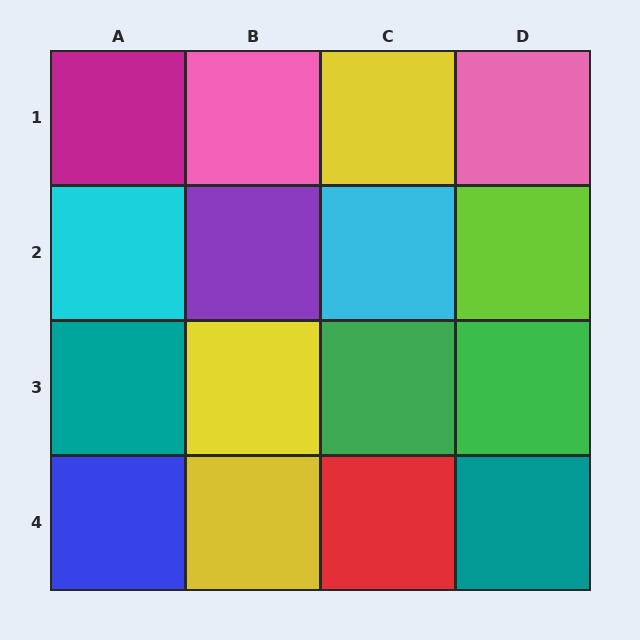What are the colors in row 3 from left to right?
Teal, yellow, green, green.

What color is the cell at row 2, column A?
Cyan.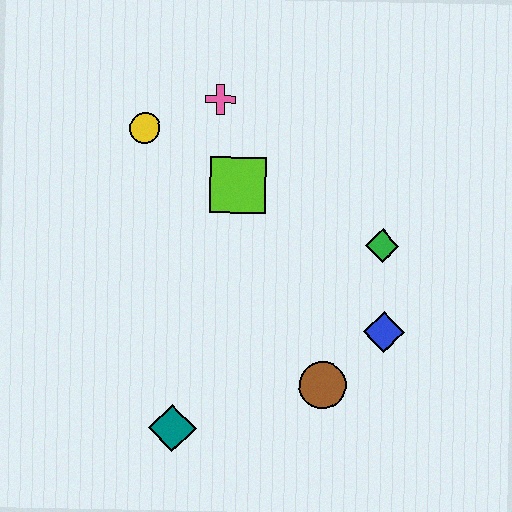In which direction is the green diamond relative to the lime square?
The green diamond is to the right of the lime square.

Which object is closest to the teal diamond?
The brown circle is closest to the teal diamond.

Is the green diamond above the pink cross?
No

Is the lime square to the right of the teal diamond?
Yes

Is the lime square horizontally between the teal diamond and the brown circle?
Yes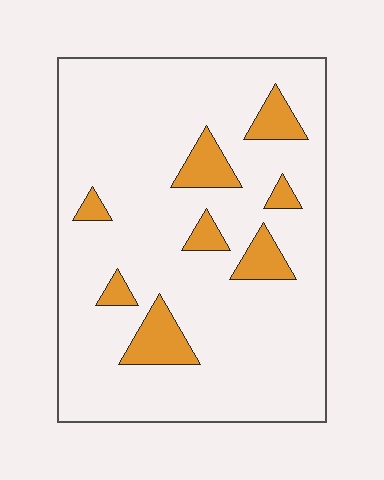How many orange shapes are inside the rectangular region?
8.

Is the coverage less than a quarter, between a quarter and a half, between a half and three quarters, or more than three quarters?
Less than a quarter.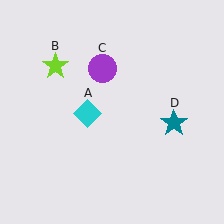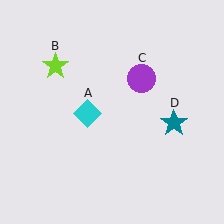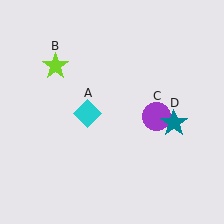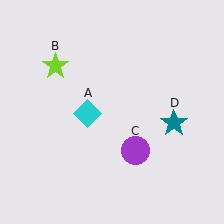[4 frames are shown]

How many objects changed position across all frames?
1 object changed position: purple circle (object C).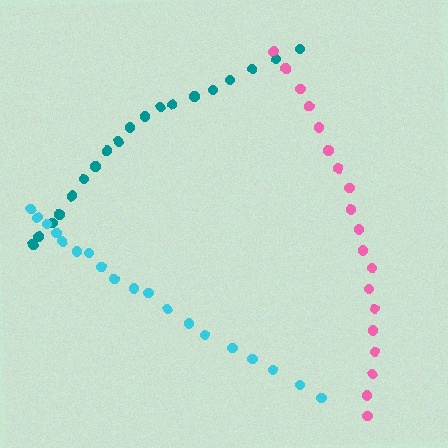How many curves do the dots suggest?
There are 3 distinct paths.